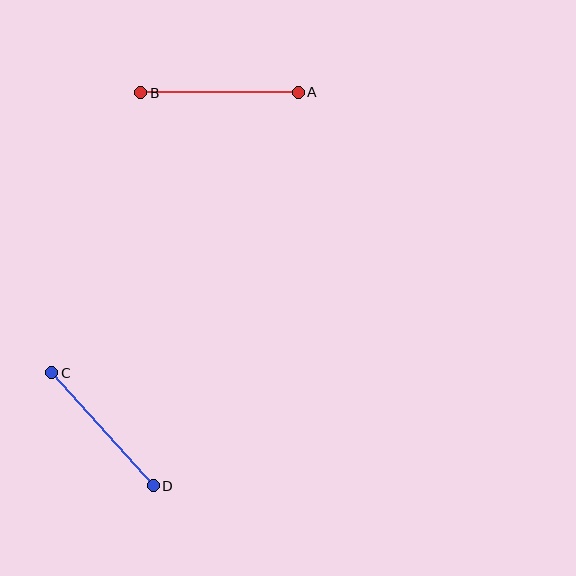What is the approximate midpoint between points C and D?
The midpoint is at approximately (102, 429) pixels.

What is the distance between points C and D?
The distance is approximately 152 pixels.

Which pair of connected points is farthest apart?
Points A and B are farthest apart.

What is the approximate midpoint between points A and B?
The midpoint is at approximately (219, 92) pixels.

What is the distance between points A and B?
The distance is approximately 158 pixels.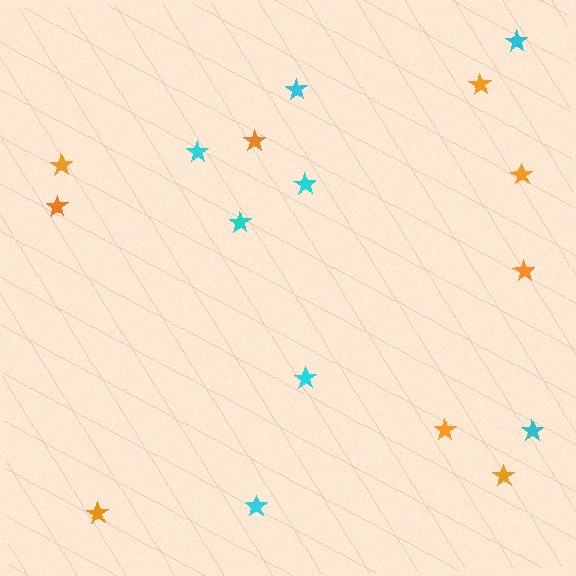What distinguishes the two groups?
There are 2 groups: one group of cyan stars (8) and one group of orange stars (9).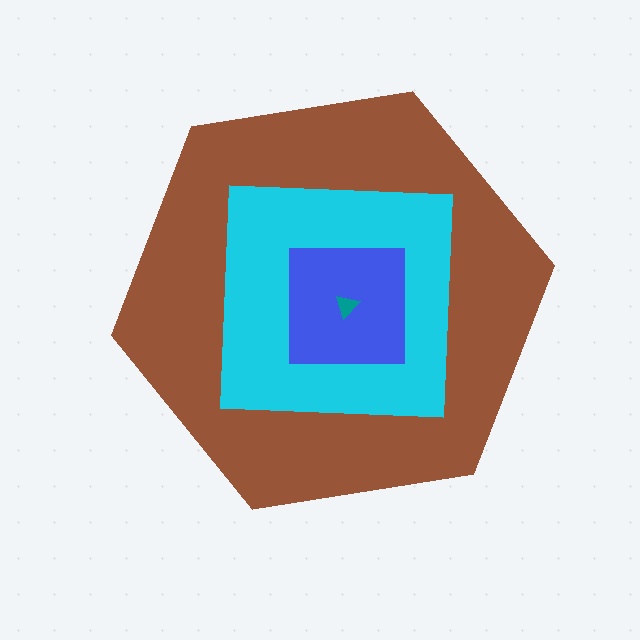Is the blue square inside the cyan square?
Yes.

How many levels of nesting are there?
4.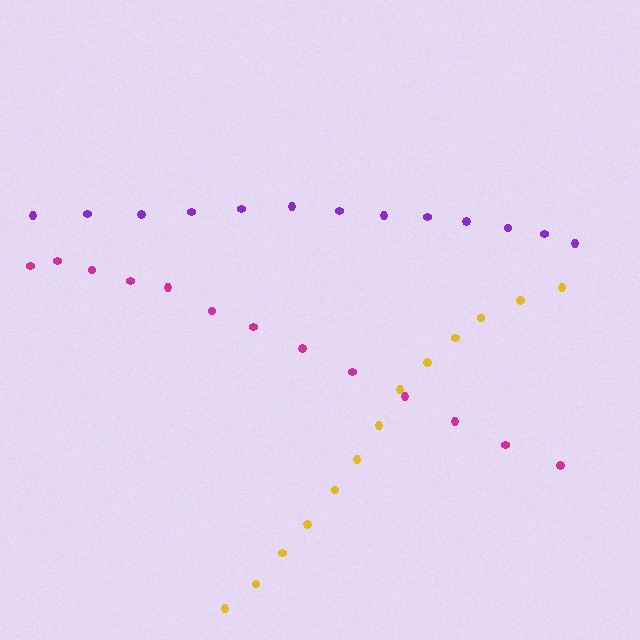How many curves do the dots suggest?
There are 3 distinct paths.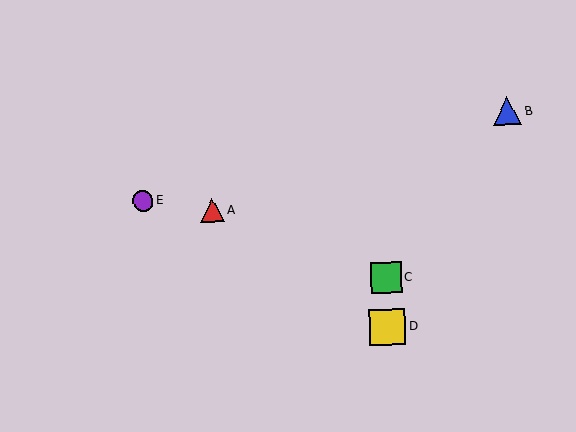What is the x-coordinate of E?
Object E is at x≈143.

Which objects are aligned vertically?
Objects C, D are aligned vertically.